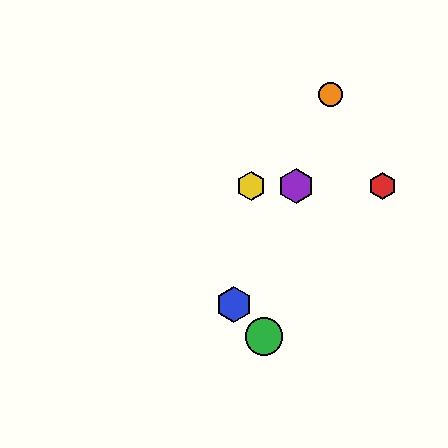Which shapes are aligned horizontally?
The red hexagon, the yellow hexagon, the purple hexagon are aligned horizontally.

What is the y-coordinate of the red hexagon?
The red hexagon is at y≈186.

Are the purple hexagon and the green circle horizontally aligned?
No, the purple hexagon is at y≈186 and the green circle is at y≈336.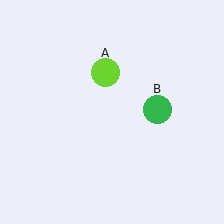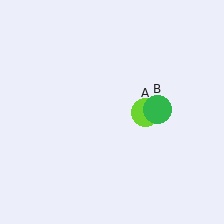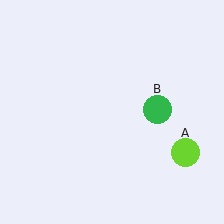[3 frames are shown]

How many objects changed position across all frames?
1 object changed position: lime circle (object A).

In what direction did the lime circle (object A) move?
The lime circle (object A) moved down and to the right.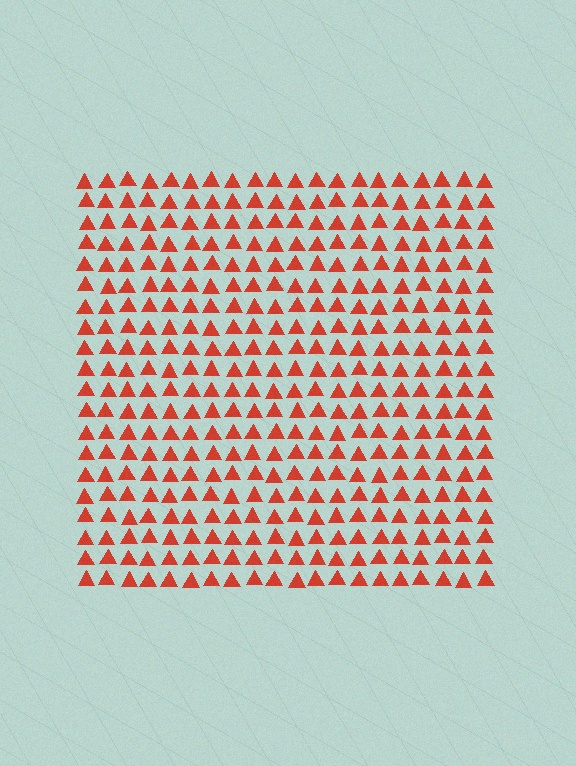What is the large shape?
The large shape is a square.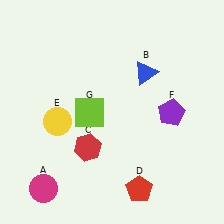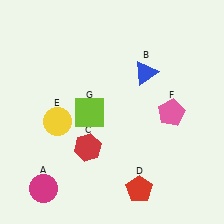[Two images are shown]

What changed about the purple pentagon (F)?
In Image 1, F is purple. In Image 2, it changed to pink.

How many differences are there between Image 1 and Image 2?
There is 1 difference between the two images.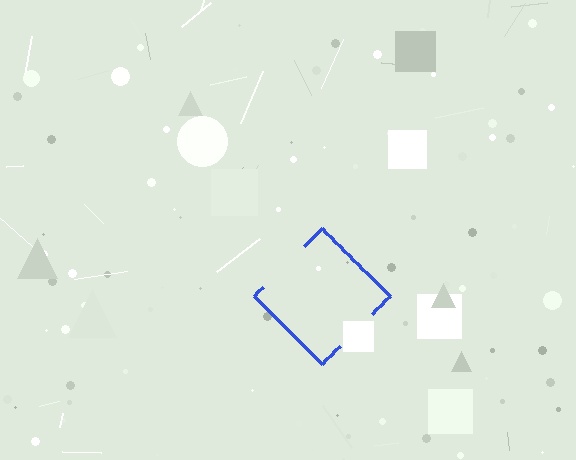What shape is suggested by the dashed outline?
The dashed outline suggests a diamond.